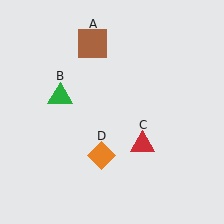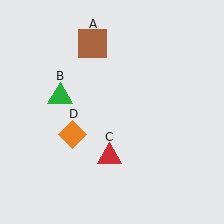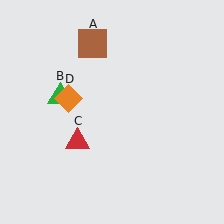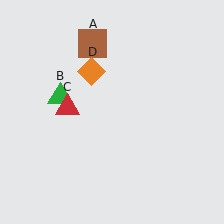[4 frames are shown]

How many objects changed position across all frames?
2 objects changed position: red triangle (object C), orange diamond (object D).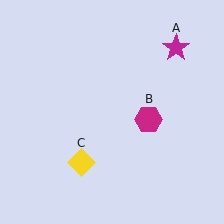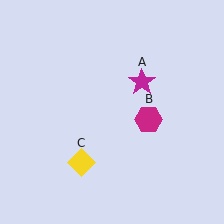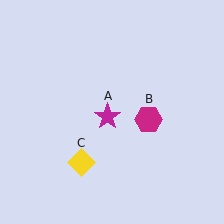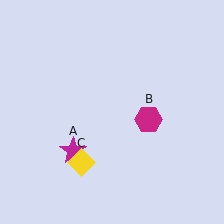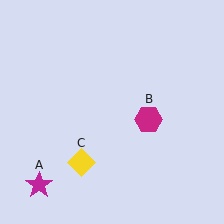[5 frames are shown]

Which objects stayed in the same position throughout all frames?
Magenta hexagon (object B) and yellow diamond (object C) remained stationary.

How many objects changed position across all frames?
1 object changed position: magenta star (object A).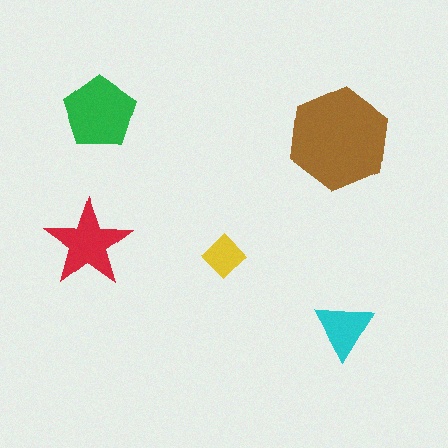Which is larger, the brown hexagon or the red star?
The brown hexagon.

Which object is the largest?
The brown hexagon.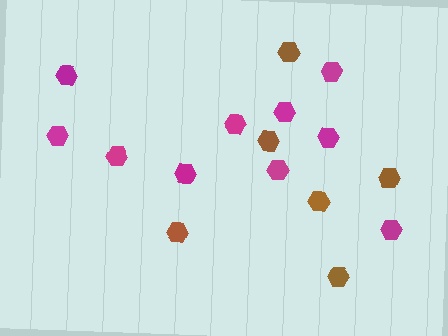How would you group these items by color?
There are 2 groups: one group of magenta hexagons (10) and one group of brown hexagons (6).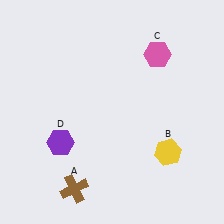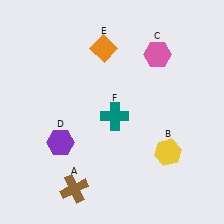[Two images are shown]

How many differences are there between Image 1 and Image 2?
There are 2 differences between the two images.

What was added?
An orange diamond (E), a teal cross (F) were added in Image 2.